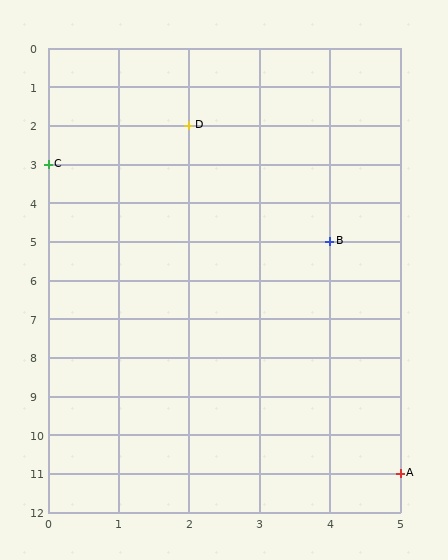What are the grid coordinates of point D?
Point D is at grid coordinates (2, 2).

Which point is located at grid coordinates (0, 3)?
Point C is at (0, 3).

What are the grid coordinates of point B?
Point B is at grid coordinates (4, 5).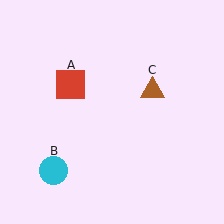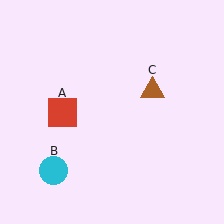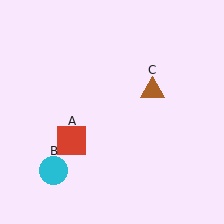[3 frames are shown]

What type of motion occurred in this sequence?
The red square (object A) rotated counterclockwise around the center of the scene.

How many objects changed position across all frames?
1 object changed position: red square (object A).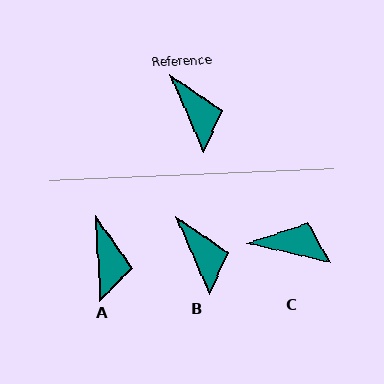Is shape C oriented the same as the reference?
No, it is off by about 53 degrees.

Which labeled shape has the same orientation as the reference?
B.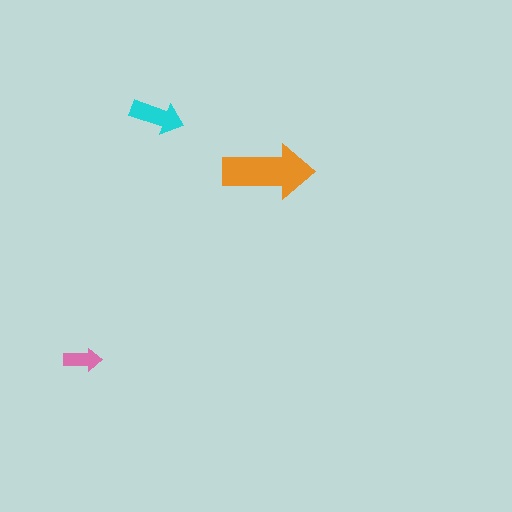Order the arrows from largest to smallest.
the orange one, the cyan one, the pink one.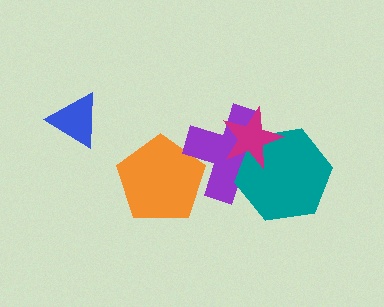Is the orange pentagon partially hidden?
Yes, it is partially covered by another shape.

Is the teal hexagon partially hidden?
Yes, it is partially covered by another shape.